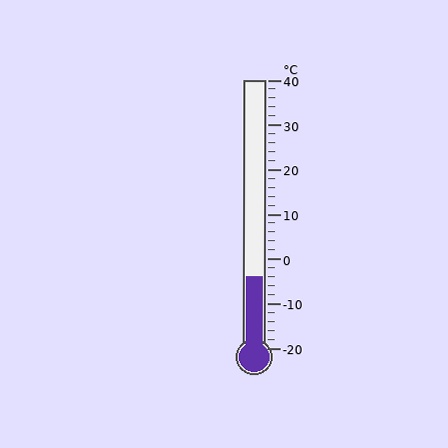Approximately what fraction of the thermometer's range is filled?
The thermometer is filled to approximately 25% of its range.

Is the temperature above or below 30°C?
The temperature is below 30°C.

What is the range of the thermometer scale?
The thermometer scale ranges from -20°C to 40°C.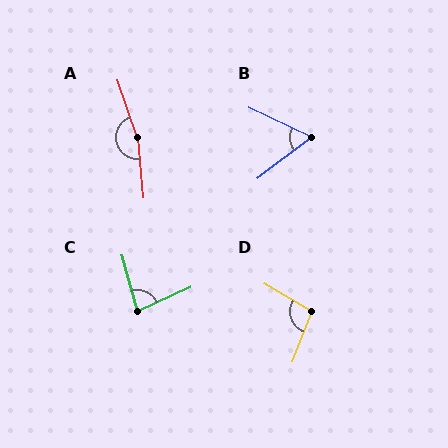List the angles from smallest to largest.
B (63°), C (81°), D (100°), A (166°).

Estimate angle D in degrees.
Approximately 100 degrees.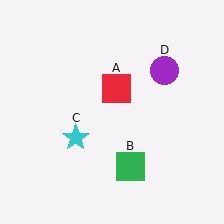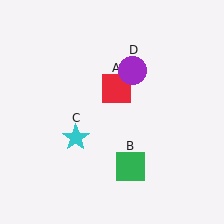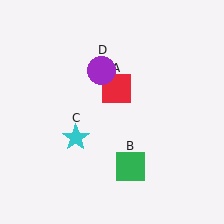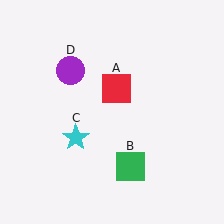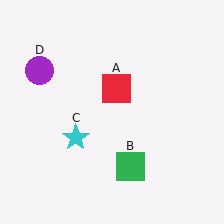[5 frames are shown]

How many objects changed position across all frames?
1 object changed position: purple circle (object D).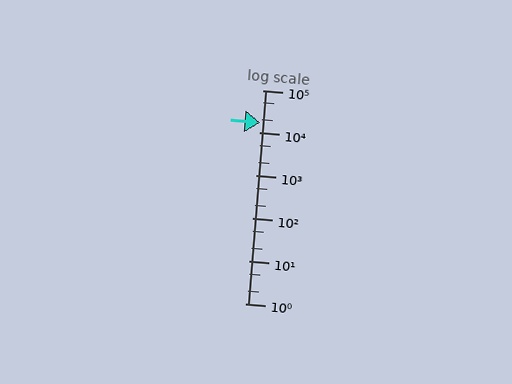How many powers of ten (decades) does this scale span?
The scale spans 5 decades, from 1 to 100000.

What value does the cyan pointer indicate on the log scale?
The pointer indicates approximately 17000.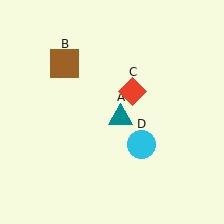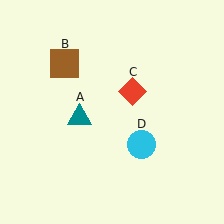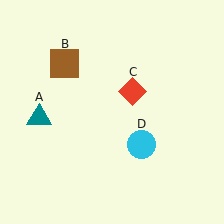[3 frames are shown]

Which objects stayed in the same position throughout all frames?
Brown square (object B) and red diamond (object C) and cyan circle (object D) remained stationary.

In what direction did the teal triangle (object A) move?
The teal triangle (object A) moved left.